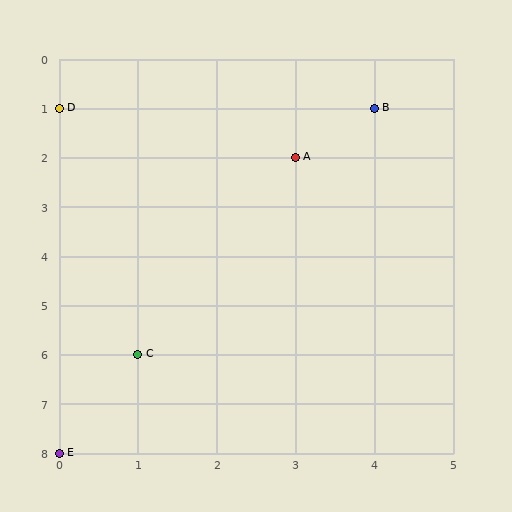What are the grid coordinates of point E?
Point E is at grid coordinates (0, 8).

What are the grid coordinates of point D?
Point D is at grid coordinates (0, 1).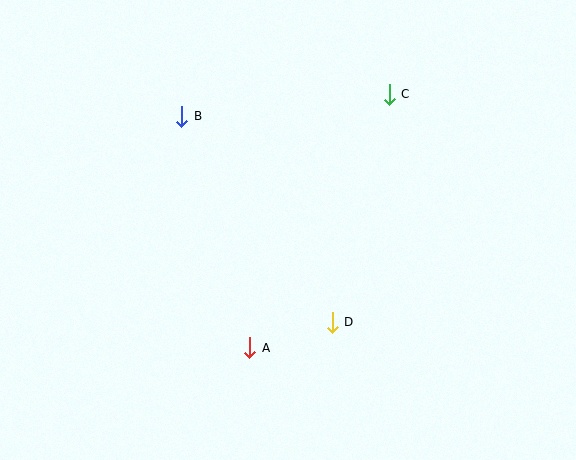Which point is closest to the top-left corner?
Point B is closest to the top-left corner.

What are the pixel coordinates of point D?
Point D is at (332, 322).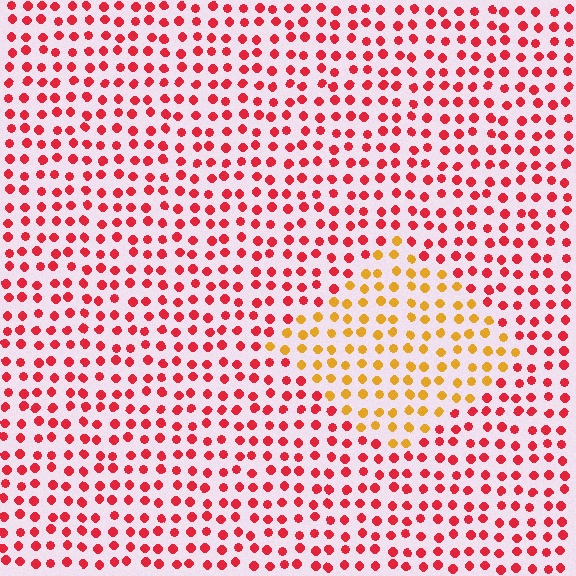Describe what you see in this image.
The image is filled with small red elements in a uniform arrangement. A diamond-shaped region is visible where the elements are tinted to a slightly different hue, forming a subtle color boundary.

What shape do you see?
I see a diamond.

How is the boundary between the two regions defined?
The boundary is defined purely by a slight shift in hue (about 48 degrees). Spacing, size, and orientation are identical on both sides.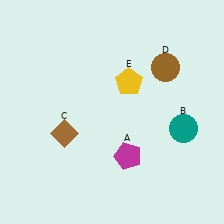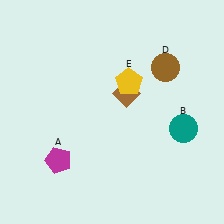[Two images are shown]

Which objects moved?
The objects that moved are: the magenta pentagon (A), the brown diamond (C).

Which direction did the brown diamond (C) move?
The brown diamond (C) moved right.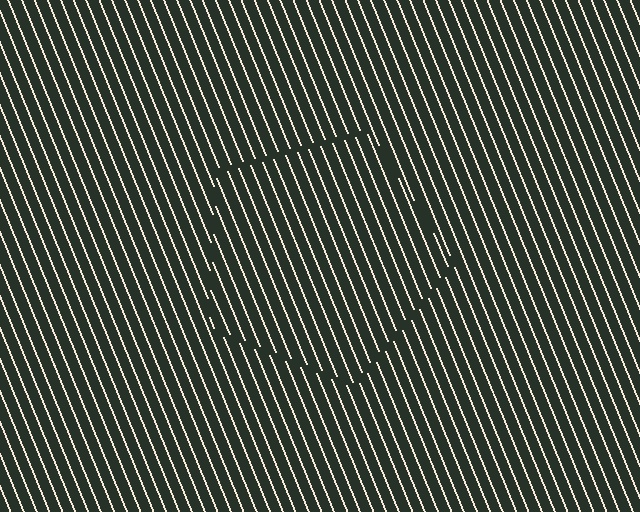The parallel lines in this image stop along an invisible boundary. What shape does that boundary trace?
An illusory pentagon. The interior of the shape contains the same grating, shifted by half a period — the contour is defined by the phase discontinuity where line-ends from the inner and outer gratings abut.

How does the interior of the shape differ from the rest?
The interior of the shape contains the same grating, shifted by half a period — the contour is defined by the phase discontinuity where line-ends from the inner and outer gratings abut.